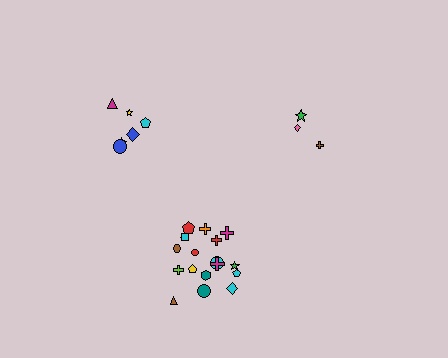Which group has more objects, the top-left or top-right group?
The top-left group.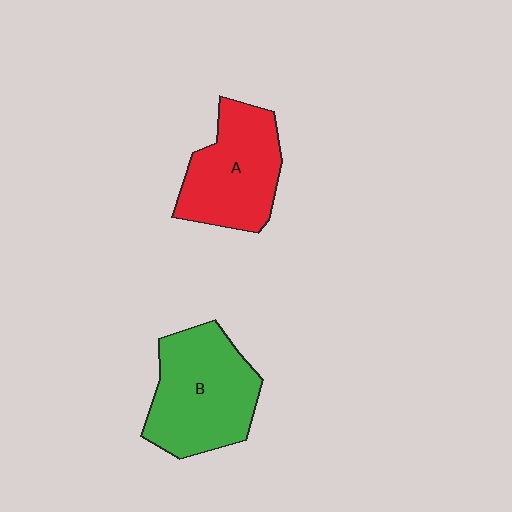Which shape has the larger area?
Shape B (green).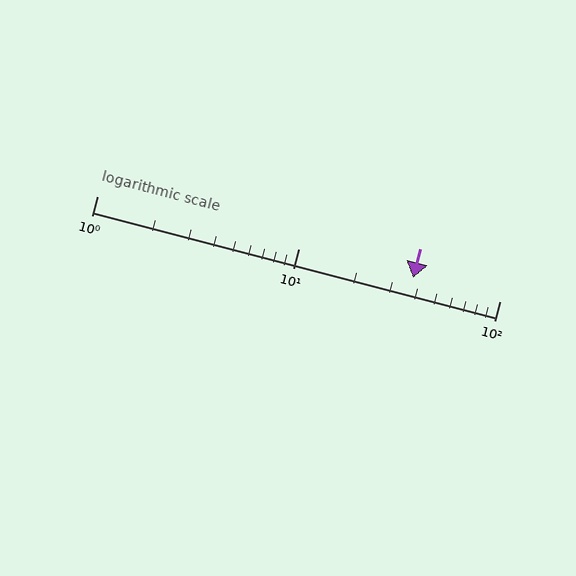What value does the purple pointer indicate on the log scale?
The pointer indicates approximately 37.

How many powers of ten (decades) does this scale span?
The scale spans 2 decades, from 1 to 100.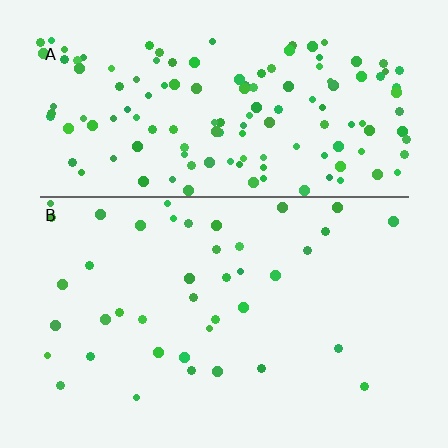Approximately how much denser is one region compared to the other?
Approximately 3.7× — region A over region B.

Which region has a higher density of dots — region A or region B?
A (the top).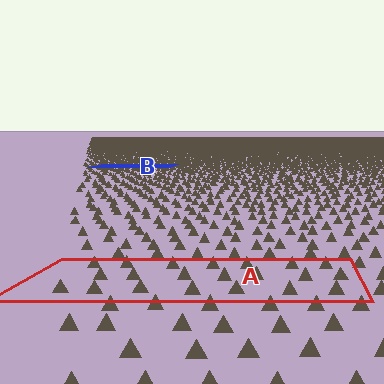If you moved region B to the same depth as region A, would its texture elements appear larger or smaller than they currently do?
They would appear larger. At a closer depth, the same texture elements are projected at a bigger on-screen size.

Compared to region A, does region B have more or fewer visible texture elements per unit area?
Region B has more texture elements per unit area — they are packed more densely because it is farther away.